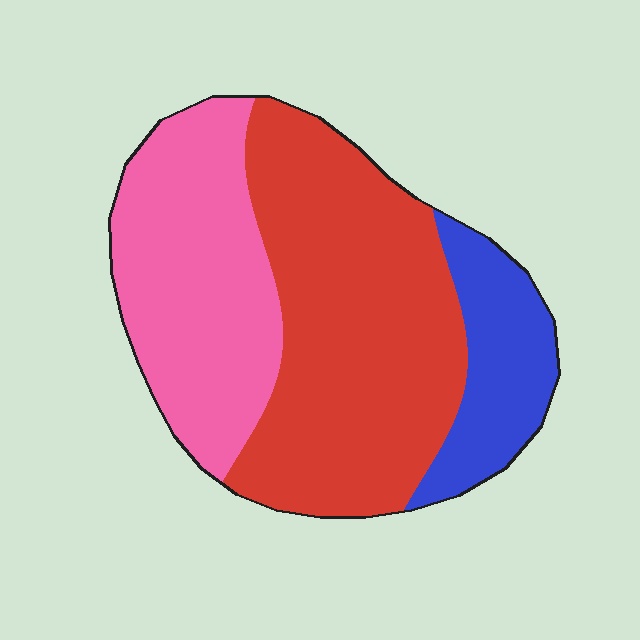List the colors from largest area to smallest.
From largest to smallest: red, pink, blue.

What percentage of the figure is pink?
Pink takes up between a quarter and a half of the figure.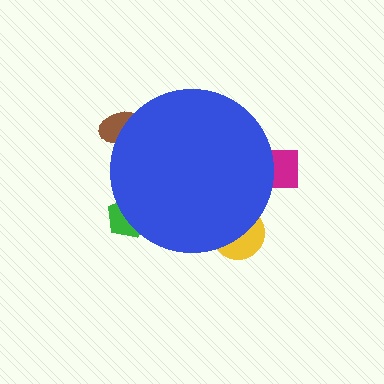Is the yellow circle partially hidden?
Yes, the yellow circle is partially hidden behind the blue circle.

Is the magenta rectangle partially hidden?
Yes, the magenta rectangle is partially hidden behind the blue circle.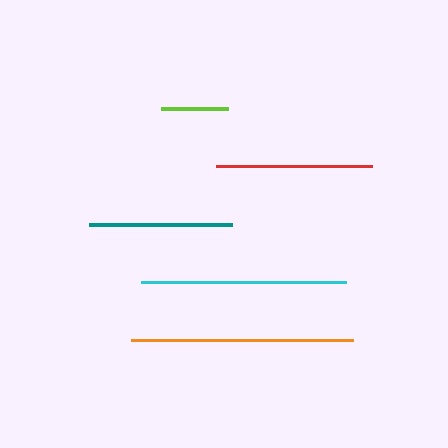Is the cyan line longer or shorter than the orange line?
The orange line is longer than the cyan line.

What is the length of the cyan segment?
The cyan segment is approximately 205 pixels long.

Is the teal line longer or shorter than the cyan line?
The cyan line is longer than the teal line.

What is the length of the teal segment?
The teal segment is approximately 143 pixels long.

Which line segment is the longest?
The orange line is the longest at approximately 223 pixels.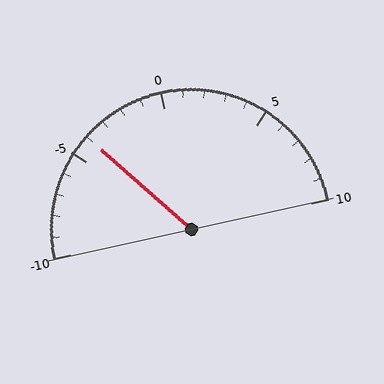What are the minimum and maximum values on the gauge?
The gauge ranges from -10 to 10.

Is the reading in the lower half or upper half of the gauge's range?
The reading is in the lower half of the range (-10 to 10).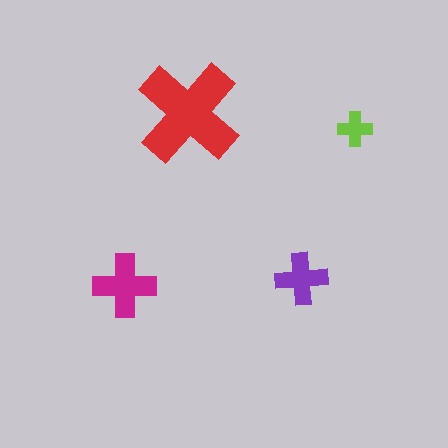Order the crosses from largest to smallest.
the red one, the magenta one, the purple one, the lime one.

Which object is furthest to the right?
The lime cross is rightmost.